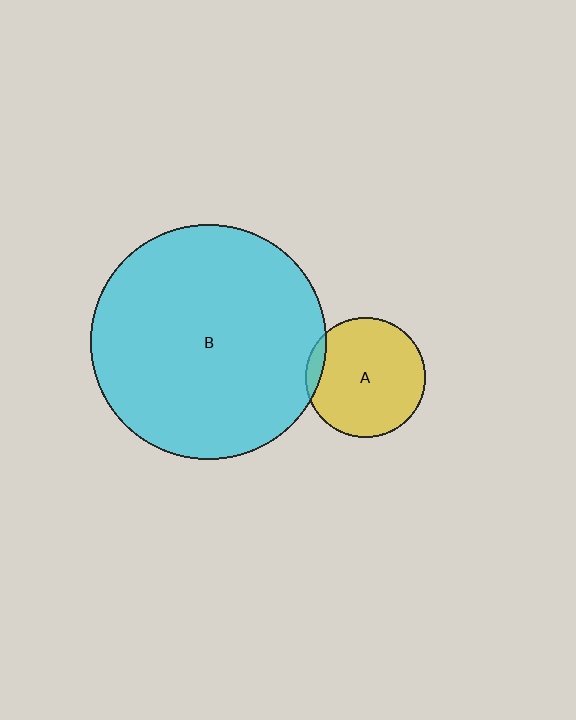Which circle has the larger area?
Circle B (cyan).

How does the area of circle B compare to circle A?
Approximately 3.9 times.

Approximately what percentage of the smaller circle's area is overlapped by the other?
Approximately 5%.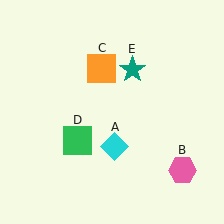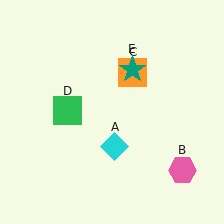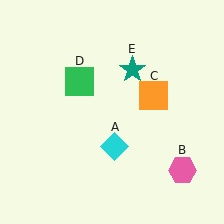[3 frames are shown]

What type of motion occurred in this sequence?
The orange square (object C), green square (object D) rotated clockwise around the center of the scene.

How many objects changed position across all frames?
2 objects changed position: orange square (object C), green square (object D).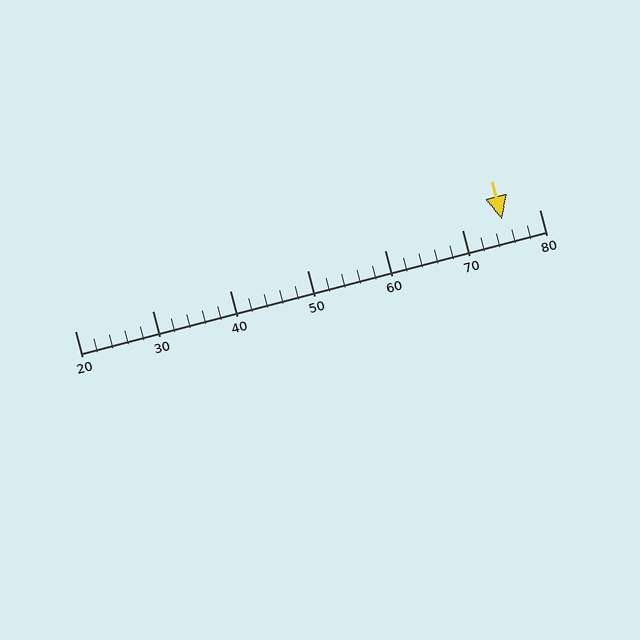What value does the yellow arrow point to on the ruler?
The yellow arrow points to approximately 75.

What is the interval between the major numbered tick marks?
The major tick marks are spaced 10 units apart.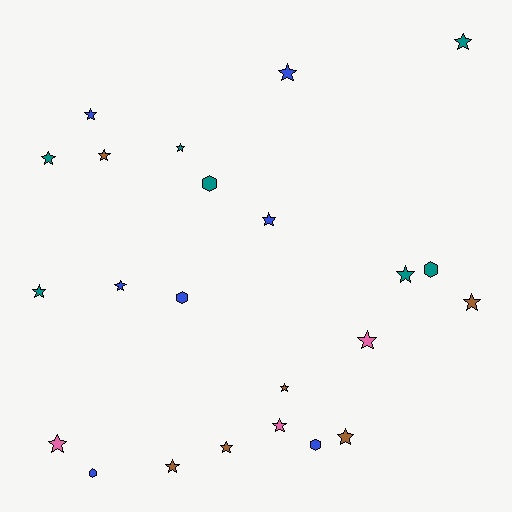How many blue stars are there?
There are 4 blue stars.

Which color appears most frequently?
Teal, with 7 objects.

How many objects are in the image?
There are 23 objects.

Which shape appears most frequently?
Star, with 18 objects.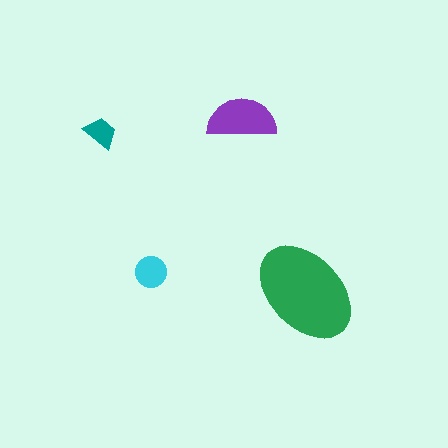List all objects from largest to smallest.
The green ellipse, the purple semicircle, the cyan circle, the teal trapezoid.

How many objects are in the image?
There are 4 objects in the image.